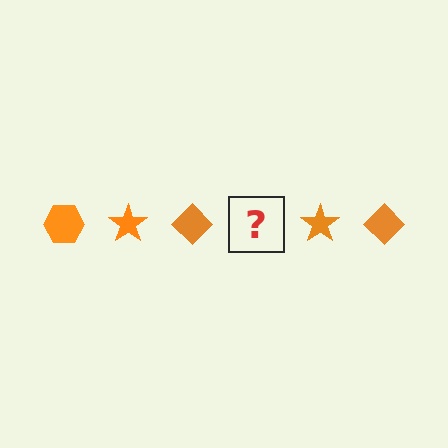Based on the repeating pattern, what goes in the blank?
The blank should be an orange hexagon.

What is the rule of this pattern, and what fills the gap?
The rule is that the pattern cycles through hexagon, star, diamond shapes in orange. The gap should be filled with an orange hexagon.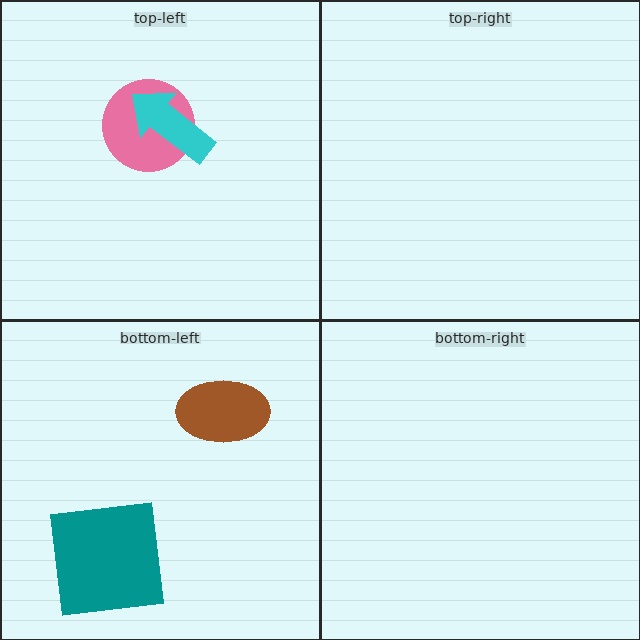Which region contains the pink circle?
The top-left region.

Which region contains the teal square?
The bottom-left region.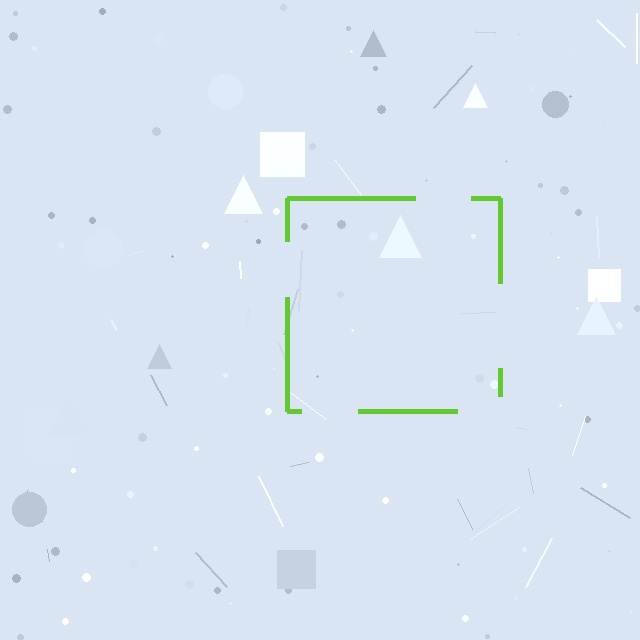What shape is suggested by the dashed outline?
The dashed outline suggests a square.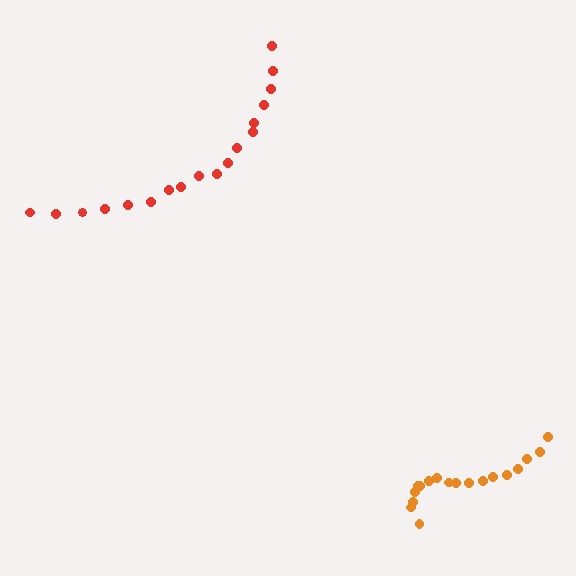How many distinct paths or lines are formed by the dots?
There are 2 distinct paths.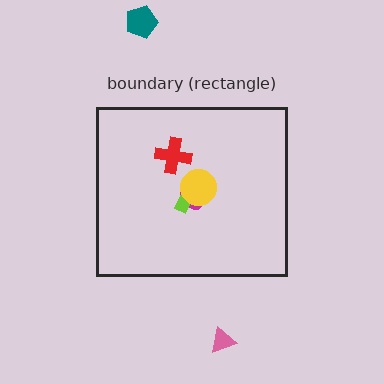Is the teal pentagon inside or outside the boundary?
Outside.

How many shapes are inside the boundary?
4 inside, 2 outside.